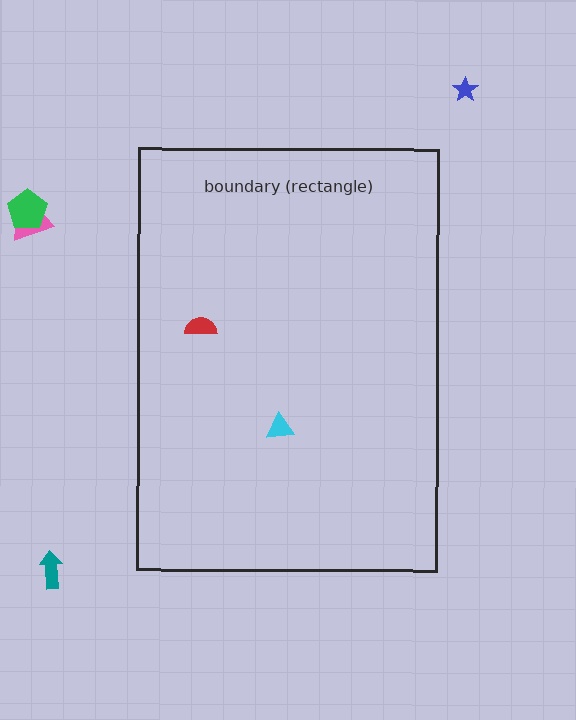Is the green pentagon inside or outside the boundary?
Outside.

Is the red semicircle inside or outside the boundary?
Inside.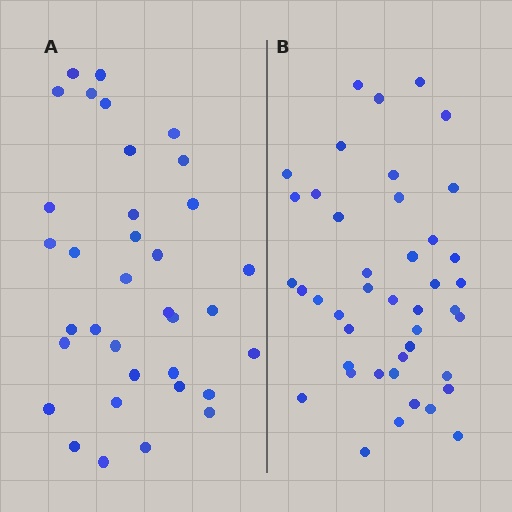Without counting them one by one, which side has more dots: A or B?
Region B (the right region) has more dots.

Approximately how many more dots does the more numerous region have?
Region B has roughly 8 or so more dots than region A.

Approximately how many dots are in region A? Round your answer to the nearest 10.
About 40 dots. (The exact count is 35, which rounds to 40.)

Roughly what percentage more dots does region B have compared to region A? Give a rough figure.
About 25% more.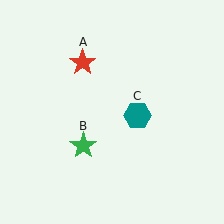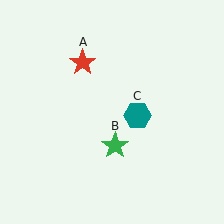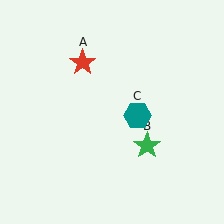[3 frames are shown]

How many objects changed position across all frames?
1 object changed position: green star (object B).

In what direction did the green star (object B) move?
The green star (object B) moved right.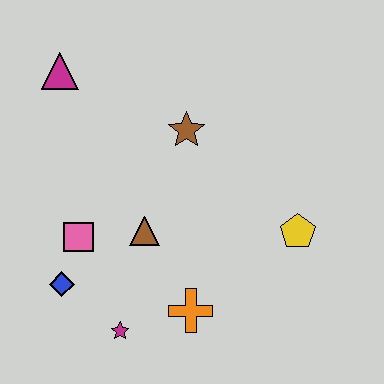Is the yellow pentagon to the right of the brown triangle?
Yes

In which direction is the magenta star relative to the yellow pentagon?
The magenta star is to the left of the yellow pentagon.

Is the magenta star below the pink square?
Yes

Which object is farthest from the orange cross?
The magenta triangle is farthest from the orange cross.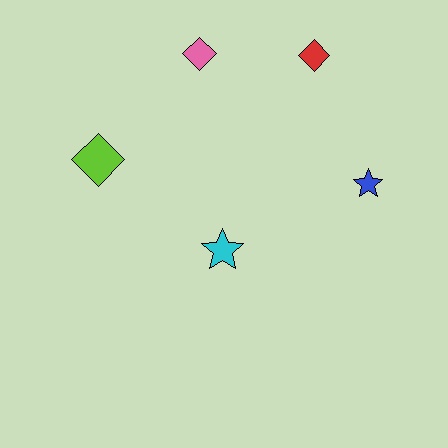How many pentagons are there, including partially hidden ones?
There are no pentagons.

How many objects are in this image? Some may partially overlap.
There are 5 objects.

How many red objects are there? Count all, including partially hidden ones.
There is 1 red object.